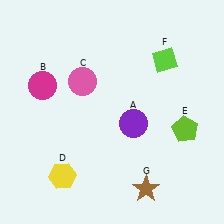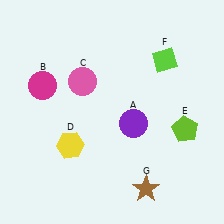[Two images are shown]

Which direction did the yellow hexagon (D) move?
The yellow hexagon (D) moved up.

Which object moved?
The yellow hexagon (D) moved up.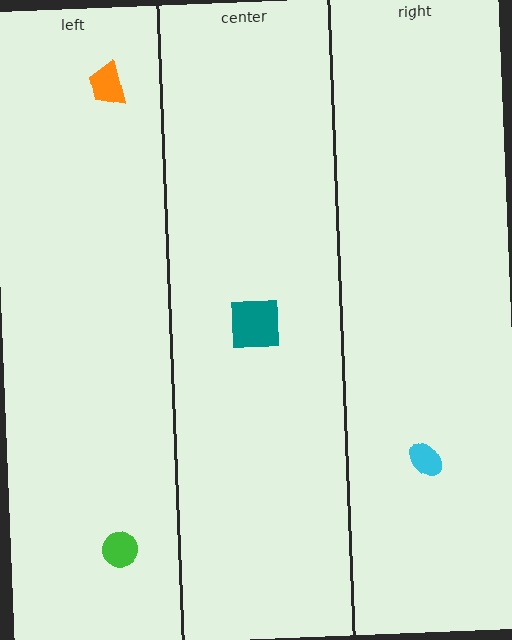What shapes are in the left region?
The orange trapezoid, the green circle.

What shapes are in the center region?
The teal square.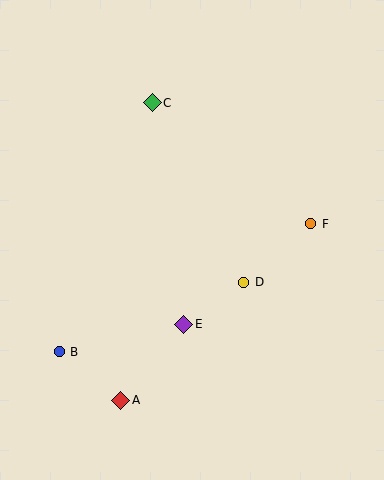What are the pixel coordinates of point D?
Point D is at (244, 282).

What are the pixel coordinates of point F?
Point F is at (311, 224).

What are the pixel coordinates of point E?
Point E is at (184, 324).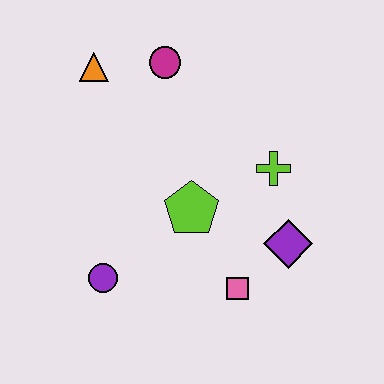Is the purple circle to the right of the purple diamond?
No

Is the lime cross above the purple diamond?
Yes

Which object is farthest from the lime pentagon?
The orange triangle is farthest from the lime pentagon.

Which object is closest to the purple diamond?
The pink square is closest to the purple diamond.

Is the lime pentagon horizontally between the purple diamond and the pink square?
No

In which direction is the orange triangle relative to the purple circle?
The orange triangle is above the purple circle.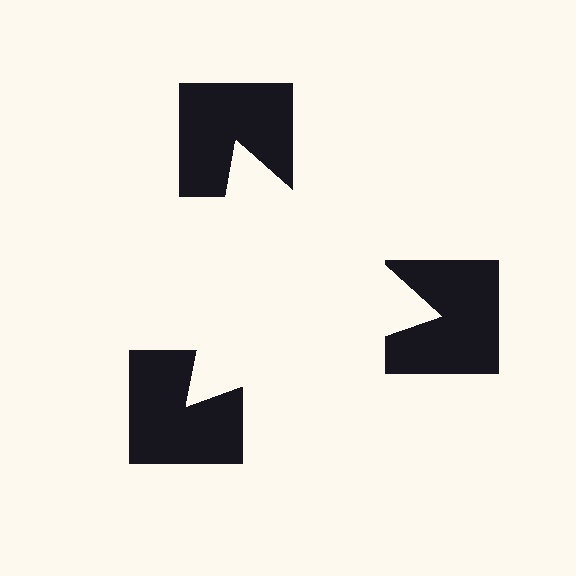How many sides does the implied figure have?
3 sides.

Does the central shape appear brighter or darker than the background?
It typically appears slightly brighter than the background, even though no actual brightness change is drawn.